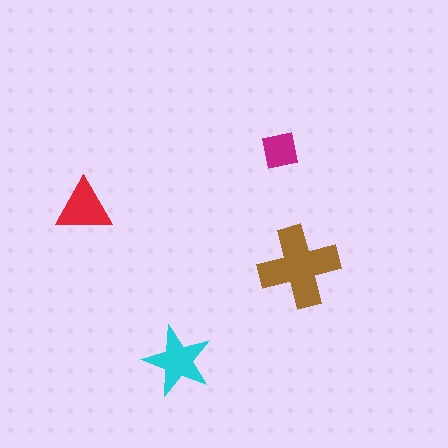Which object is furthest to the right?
The brown cross is rightmost.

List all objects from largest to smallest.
The brown cross, the cyan star, the red triangle, the magenta square.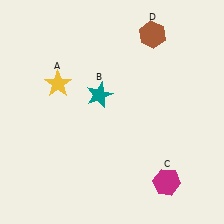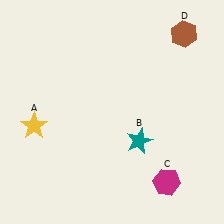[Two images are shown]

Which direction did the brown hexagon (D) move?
The brown hexagon (D) moved right.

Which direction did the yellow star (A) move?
The yellow star (A) moved down.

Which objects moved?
The objects that moved are: the yellow star (A), the teal star (B), the brown hexagon (D).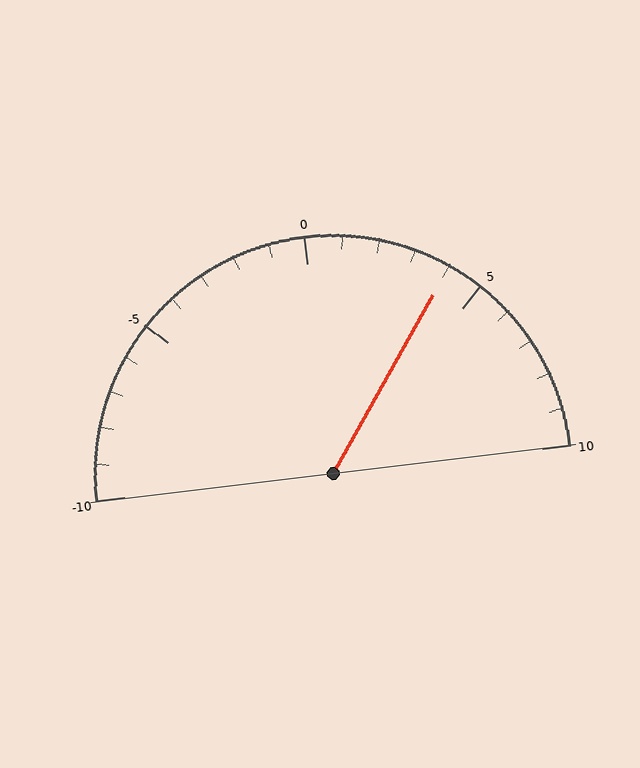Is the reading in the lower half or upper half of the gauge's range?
The reading is in the upper half of the range (-10 to 10).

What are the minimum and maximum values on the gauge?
The gauge ranges from -10 to 10.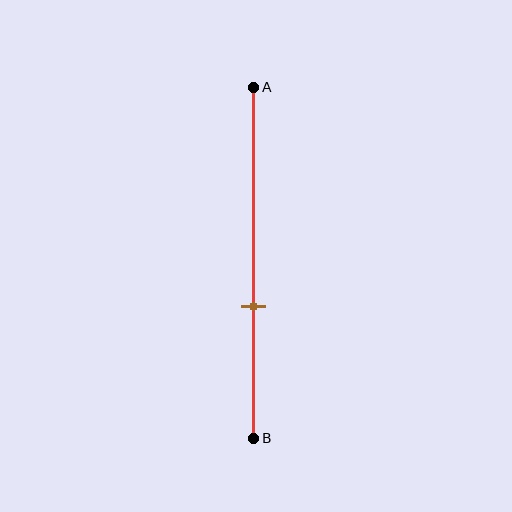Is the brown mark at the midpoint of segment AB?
No, the mark is at about 60% from A, not at the 50% midpoint.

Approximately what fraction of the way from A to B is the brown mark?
The brown mark is approximately 60% of the way from A to B.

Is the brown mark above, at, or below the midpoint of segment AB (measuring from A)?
The brown mark is below the midpoint of segment AB.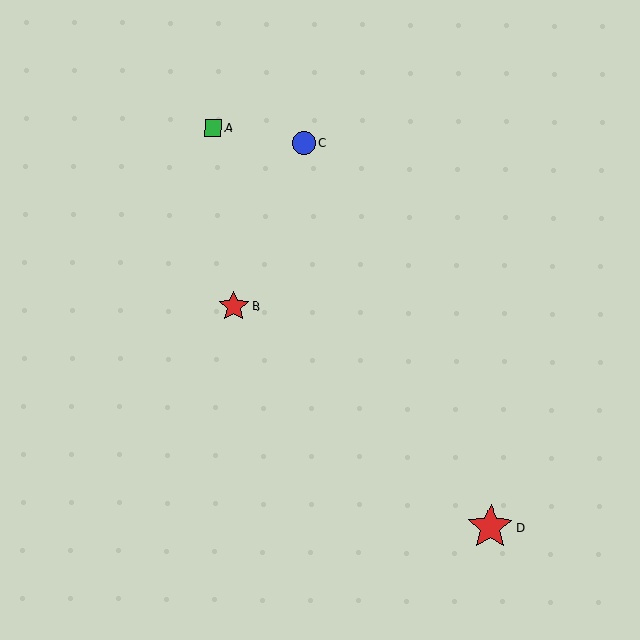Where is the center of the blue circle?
The center of the blue circle is at (304, 142).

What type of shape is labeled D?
Shape D is a red star.